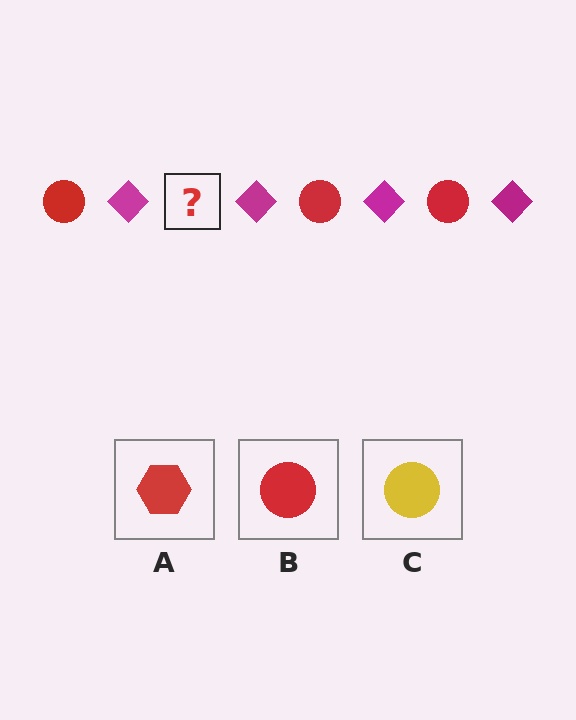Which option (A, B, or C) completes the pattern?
B.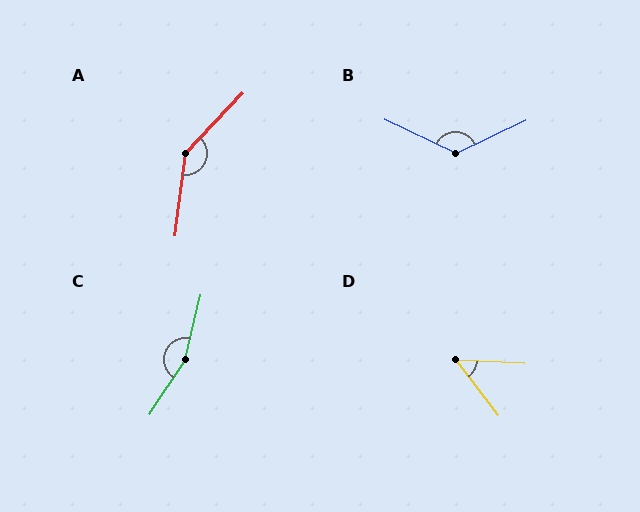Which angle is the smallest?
D, at approximately 50 degrees.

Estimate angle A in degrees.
Approximately 144 degrees.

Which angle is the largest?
C, at approximately 160 degrees.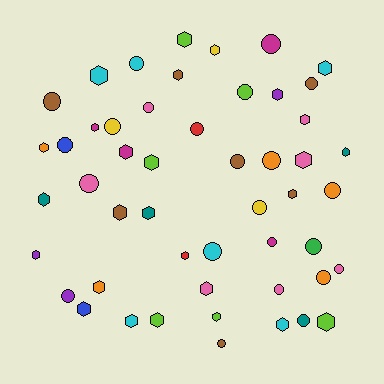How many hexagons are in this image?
There are 27 hexagons.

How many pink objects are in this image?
There are 7 pink objects.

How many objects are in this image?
There are 50 objects.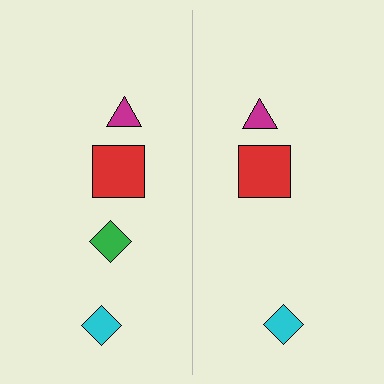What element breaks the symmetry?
A green diamond is missing from the right side.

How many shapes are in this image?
There are 7 shapes in this image.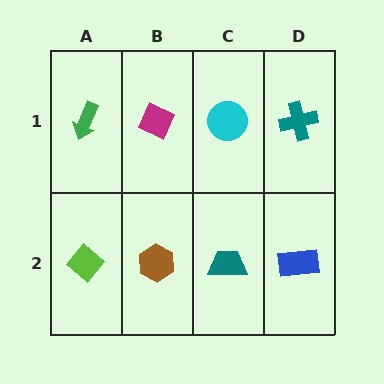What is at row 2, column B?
A brown hexagon.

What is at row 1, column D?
A teal cross.